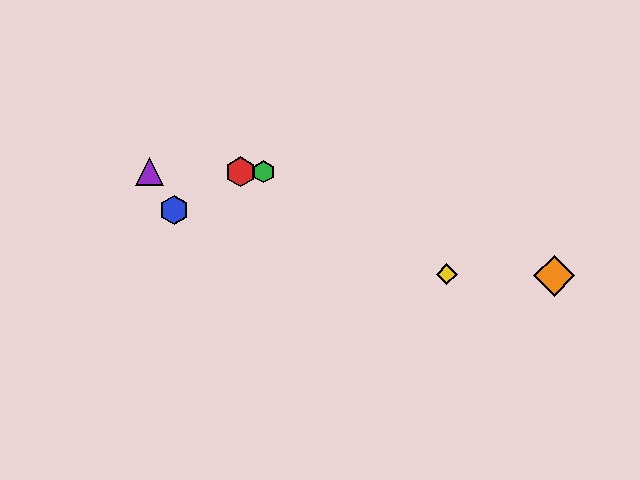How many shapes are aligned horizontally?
3 shapes (the red hexagon, the green hexagon, the purple triangle) are aligned horizontally.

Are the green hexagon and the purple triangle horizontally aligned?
Yes, both are at y≈172.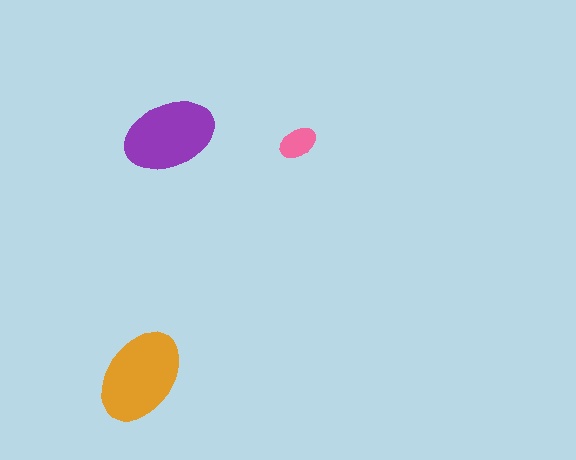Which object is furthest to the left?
The orange ellipse is leftmost.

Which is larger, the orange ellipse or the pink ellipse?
The orange one.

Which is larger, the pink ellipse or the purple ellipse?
The purple one.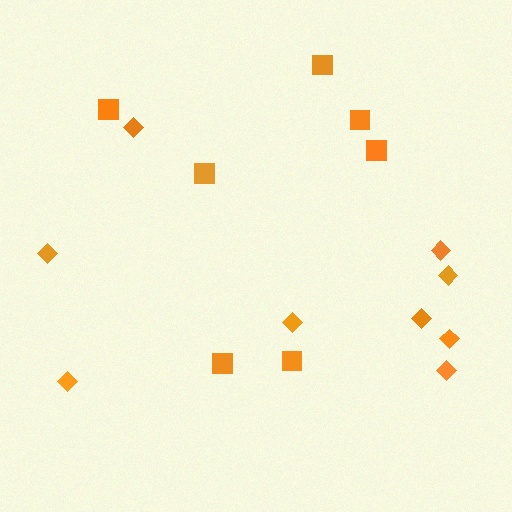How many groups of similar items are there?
There are 2 groups: one group of squares (7) and one group of diamonds (9).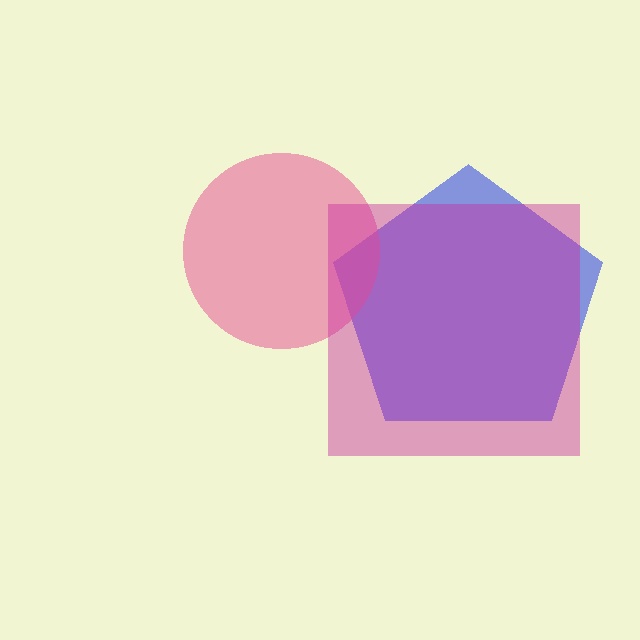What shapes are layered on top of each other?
The layered shapes are: a blue pentagon, a pink circle, a magenta square.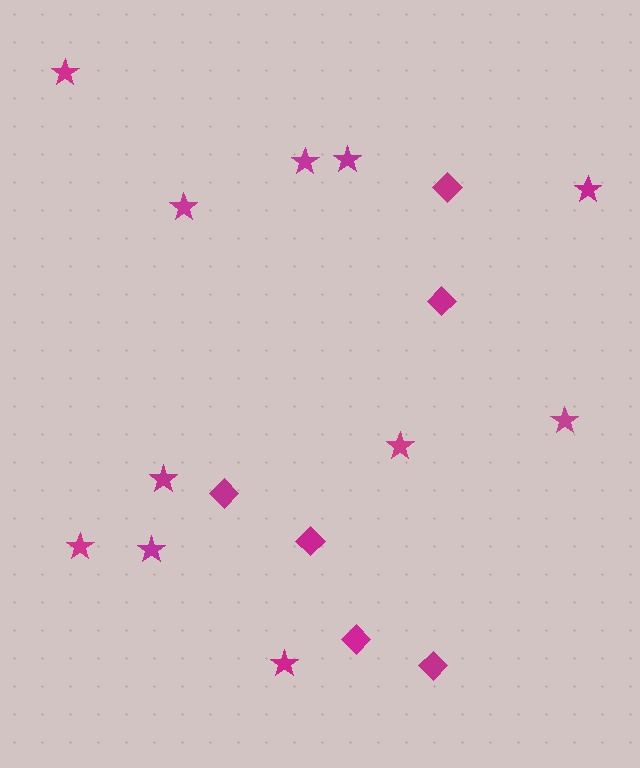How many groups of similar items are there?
There are 2 groups: one group of diamonds (6) and one group of stars (11).